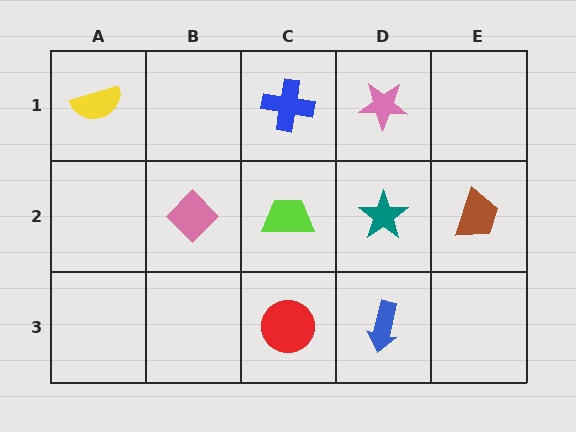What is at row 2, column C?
A lime trapezoid.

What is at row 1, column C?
A blue cross.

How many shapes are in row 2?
4 shapes.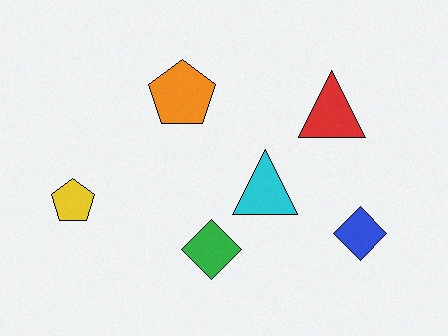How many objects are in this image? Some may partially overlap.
There are 6 objects.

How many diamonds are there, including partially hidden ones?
There are 2 diamonds.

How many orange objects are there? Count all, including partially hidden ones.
There is 1 orange object.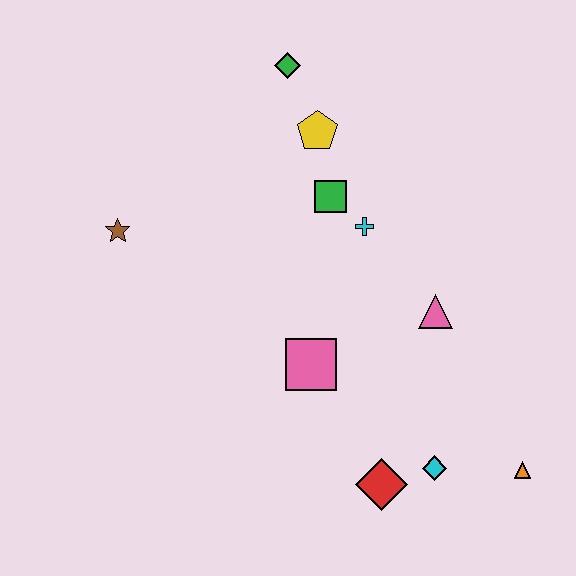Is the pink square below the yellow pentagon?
Yes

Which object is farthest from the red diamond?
The green diamond is farthest from the red diamond.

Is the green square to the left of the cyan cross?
Yes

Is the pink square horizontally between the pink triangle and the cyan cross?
No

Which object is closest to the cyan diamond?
The red diamond is closest to the cyan diamond.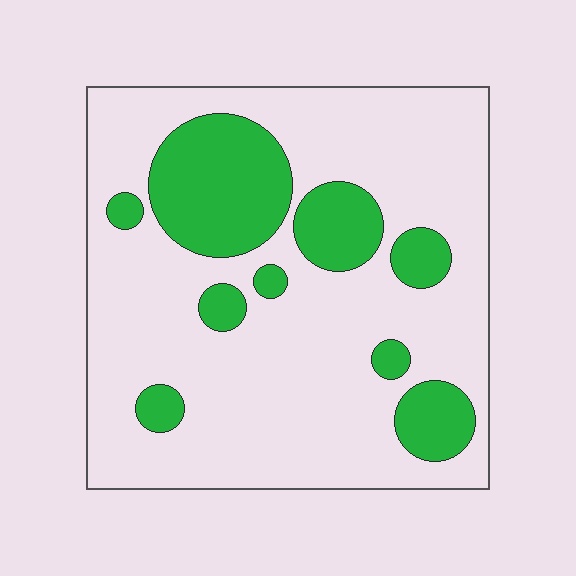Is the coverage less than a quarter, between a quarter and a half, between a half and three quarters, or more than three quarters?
Less than a quarter.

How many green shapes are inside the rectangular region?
9.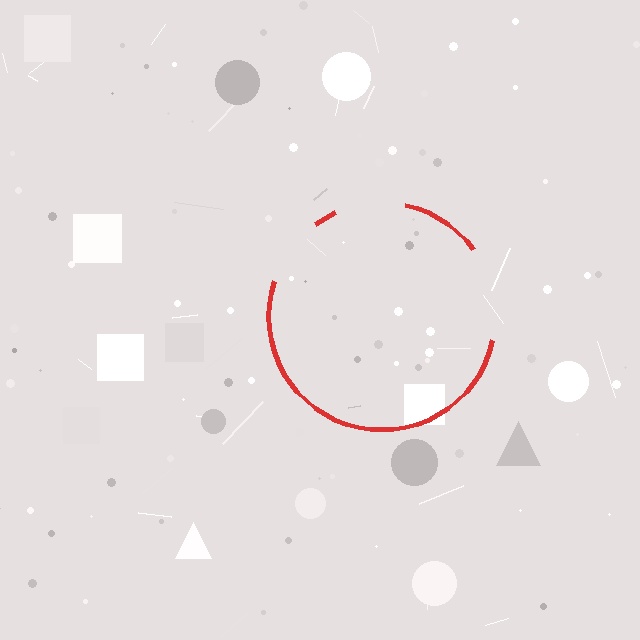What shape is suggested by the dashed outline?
The dashed outline suggests a circle.